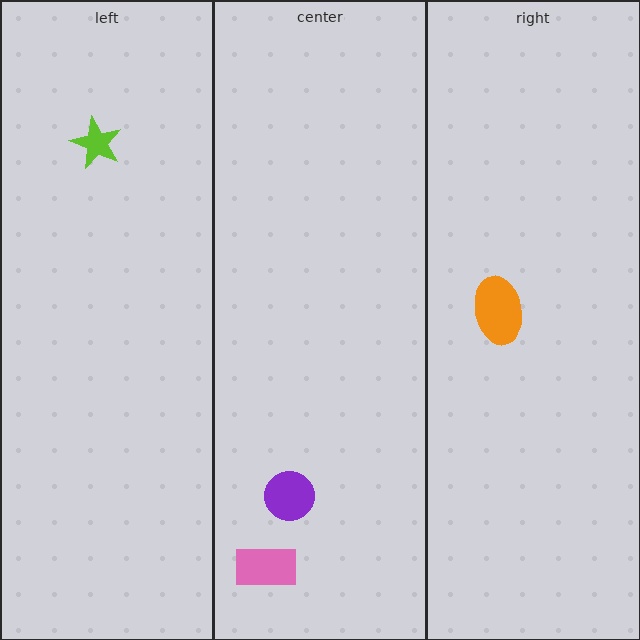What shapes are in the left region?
The lime star.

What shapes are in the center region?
The purple circle, the pink rectangle.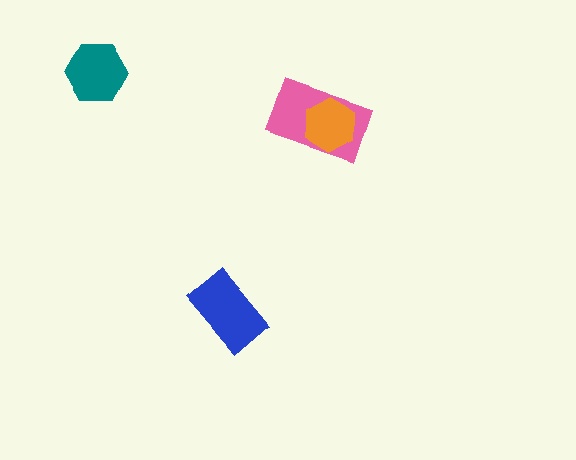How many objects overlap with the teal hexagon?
0 objects overlap with the teal hexagon.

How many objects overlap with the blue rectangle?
0 objects overlap with the blue rectangle.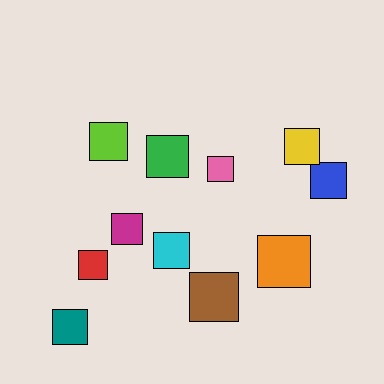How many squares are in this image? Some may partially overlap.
There are 11 squares.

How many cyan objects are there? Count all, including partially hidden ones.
There is 1 cyan object.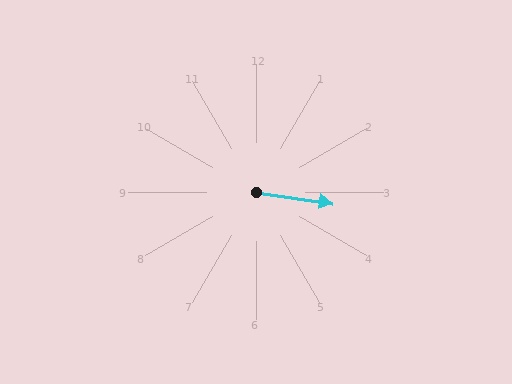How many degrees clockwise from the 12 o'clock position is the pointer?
Approximately 98 degrees.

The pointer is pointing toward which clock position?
Roughly 3 o'clock.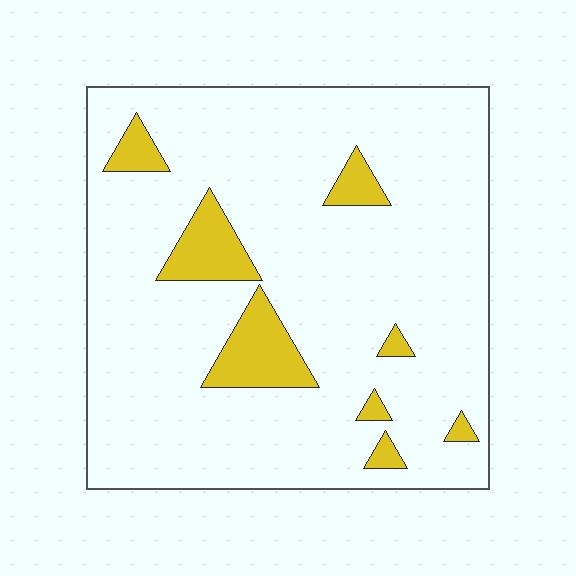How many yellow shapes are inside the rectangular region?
8.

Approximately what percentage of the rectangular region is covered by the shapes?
Approximately 10%.